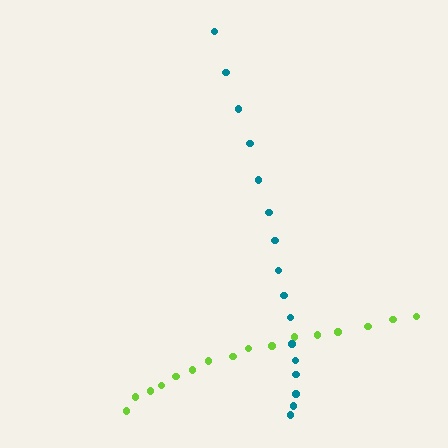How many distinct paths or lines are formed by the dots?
There are 2 distinct paths.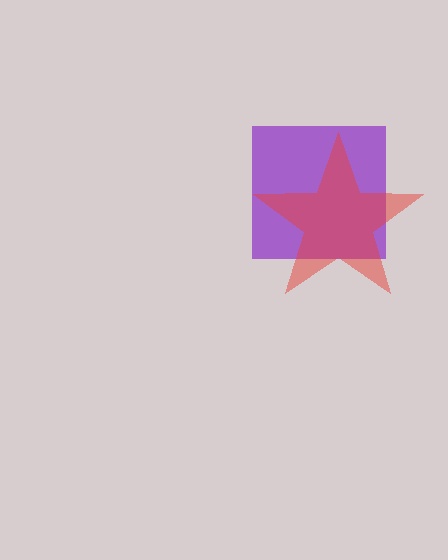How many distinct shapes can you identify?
There are 2 distinct shapes: a purple square, a red star.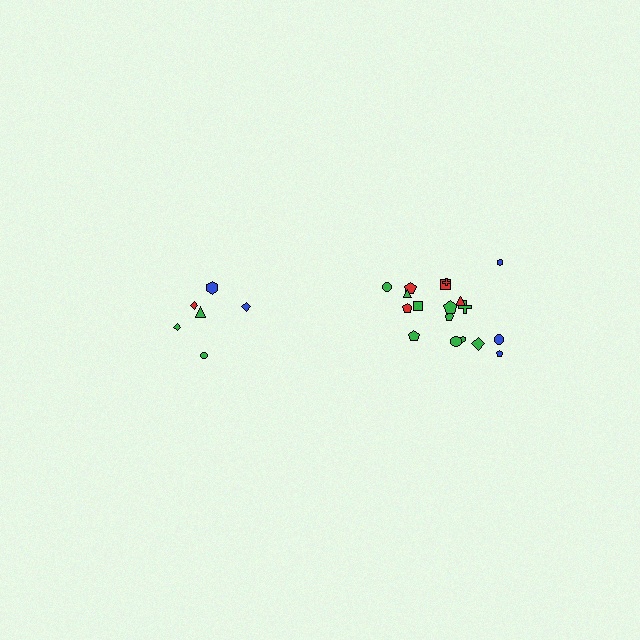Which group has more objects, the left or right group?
The right group.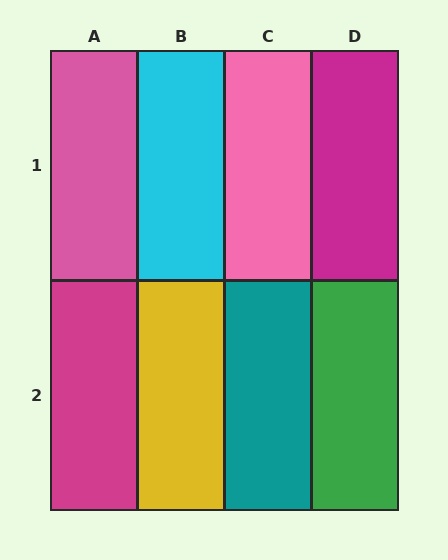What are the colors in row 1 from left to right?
Pink, cyan, pink, magenta.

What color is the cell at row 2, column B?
Yellow.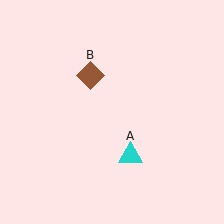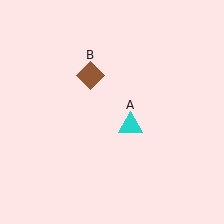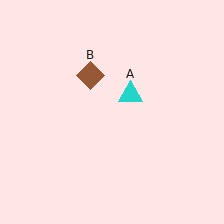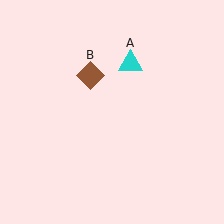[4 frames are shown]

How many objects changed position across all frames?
1 object changed position: cyan triangle (object A).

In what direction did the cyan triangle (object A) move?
The cyan triangle (object A) moved up.